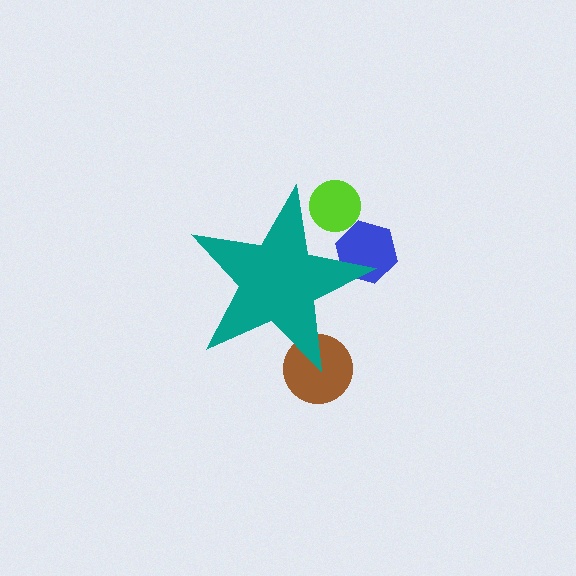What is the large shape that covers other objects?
A teal star.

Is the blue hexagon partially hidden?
Yes, the blue hexagon is partially hidden behind the teal star.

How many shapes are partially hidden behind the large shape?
3 shapes are partially hidden.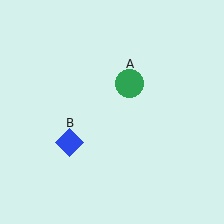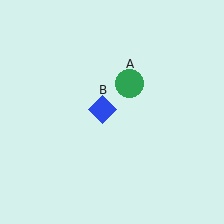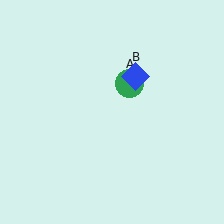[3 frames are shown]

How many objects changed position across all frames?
1 object changed position: blue diamond (object B).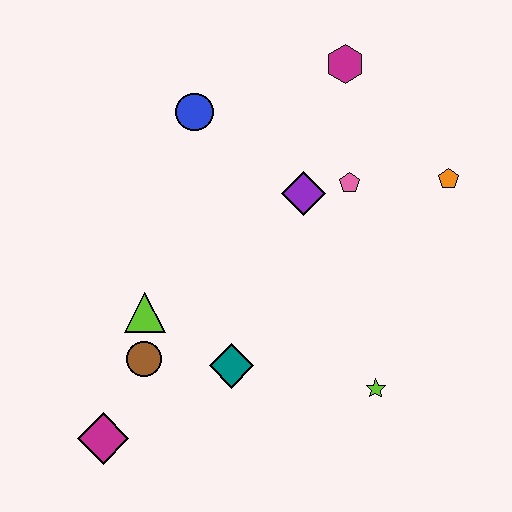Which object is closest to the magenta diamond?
The brown circle is closest to the magenta diamond.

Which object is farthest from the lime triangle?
The orange pentagon is farthest from the lime triangle.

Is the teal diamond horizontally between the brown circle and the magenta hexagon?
Yes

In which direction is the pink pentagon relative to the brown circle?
The pink pentagon is to the right of the brown circle.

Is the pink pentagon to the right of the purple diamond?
Yes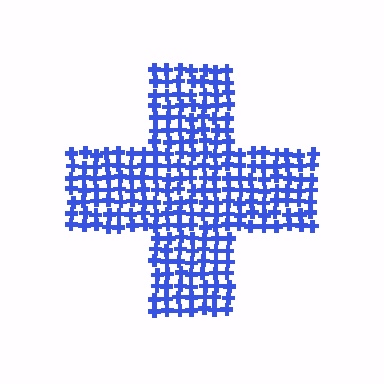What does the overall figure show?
The overall figure shows a cross.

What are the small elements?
The small elements are crosses.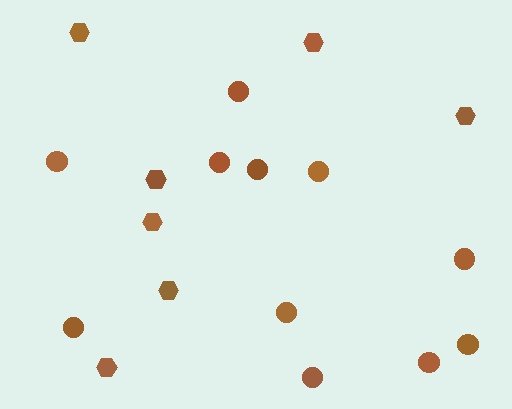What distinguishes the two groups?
There are 2 groups: one group of circles (11) and one group of hexagons (7).